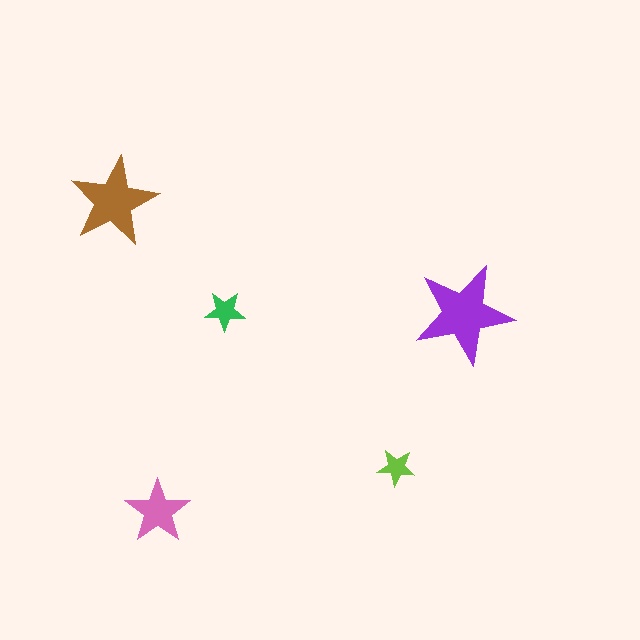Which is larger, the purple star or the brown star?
The purple one.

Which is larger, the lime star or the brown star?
The brown one.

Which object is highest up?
The brown star is topmost.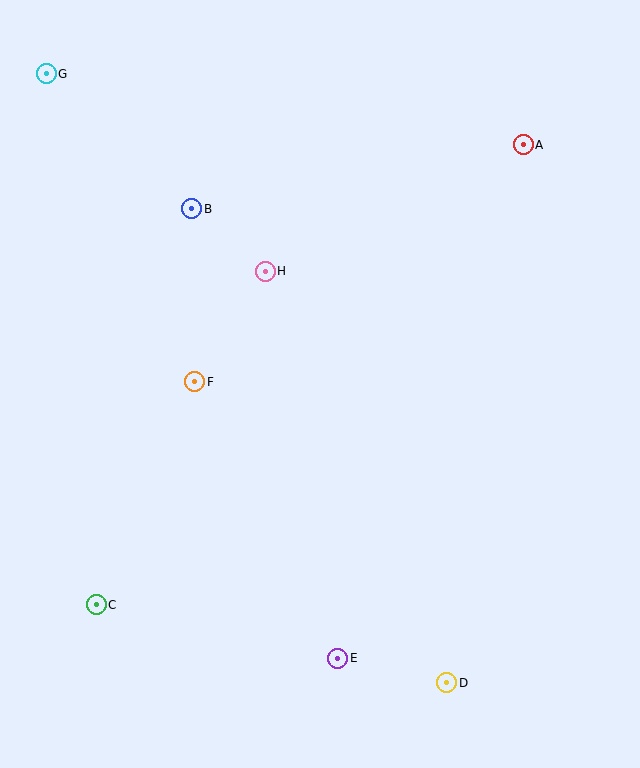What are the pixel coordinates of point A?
Point A is at (523, 145).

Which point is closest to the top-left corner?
Point G is closest to the top-left corner.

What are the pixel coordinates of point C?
Point C is at (96, 605).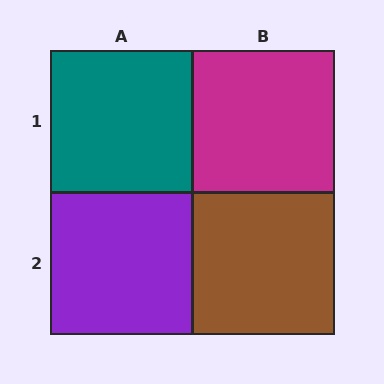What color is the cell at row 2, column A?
Purple.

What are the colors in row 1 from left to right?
Teal, magenta.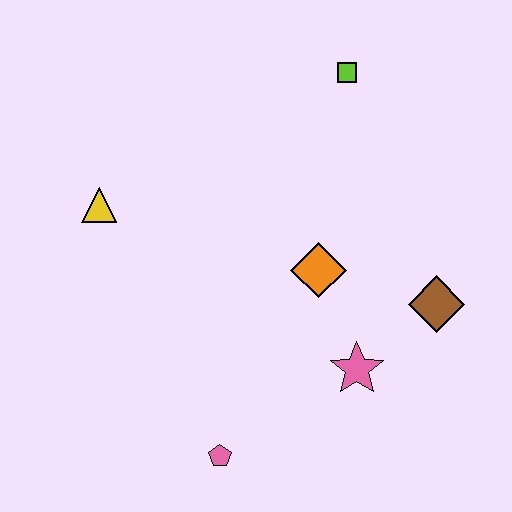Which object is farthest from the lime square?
The pink pentagon is farthest from the lime square.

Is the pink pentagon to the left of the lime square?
Yes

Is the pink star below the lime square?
Yes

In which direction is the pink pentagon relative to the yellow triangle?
The pink pentagon is below the yellow triangle.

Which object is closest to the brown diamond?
The pink star is closest to the brown diamond.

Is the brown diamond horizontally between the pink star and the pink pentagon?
No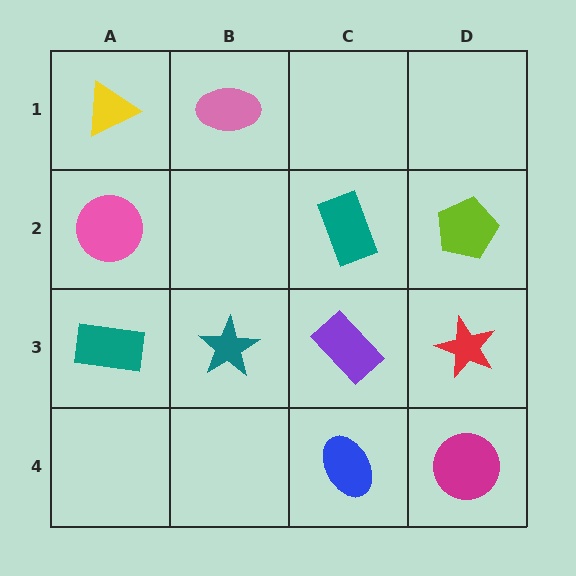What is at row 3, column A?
A teal rectangle.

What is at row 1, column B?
A pink ellipse.